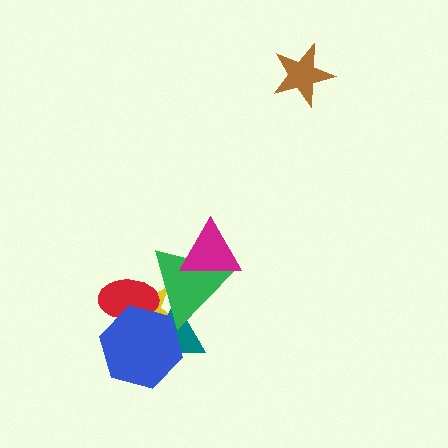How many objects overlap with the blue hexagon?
4 objects overlap with the blue hexagon.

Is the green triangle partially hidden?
Yes, it is partially covered by another shape.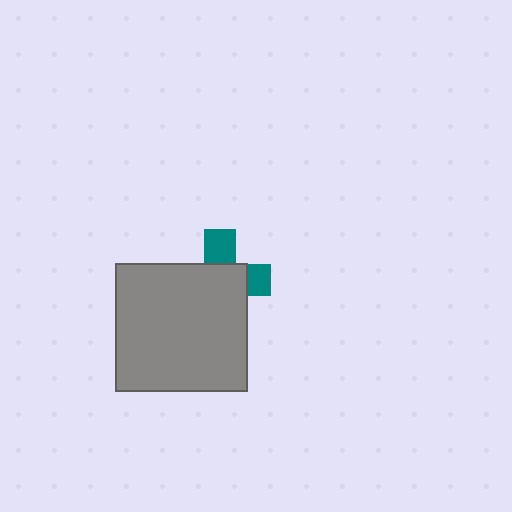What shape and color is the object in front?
The object in front is a gray rectangle.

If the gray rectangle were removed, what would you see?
You would see the complete teal cross.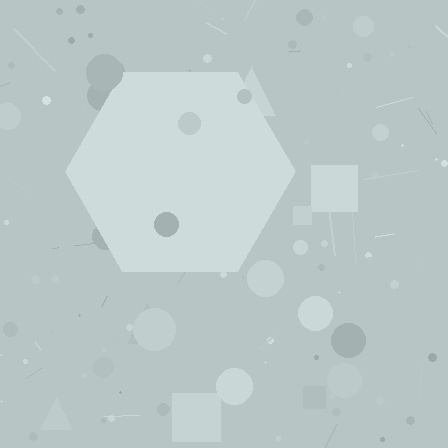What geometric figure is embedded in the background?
A hexagon is embedded in the background.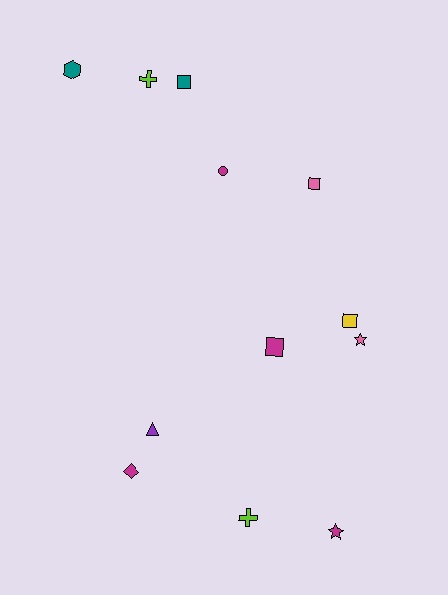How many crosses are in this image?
There are 2 crosses.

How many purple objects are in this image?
There is 1 purple object.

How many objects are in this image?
There are 12 objects.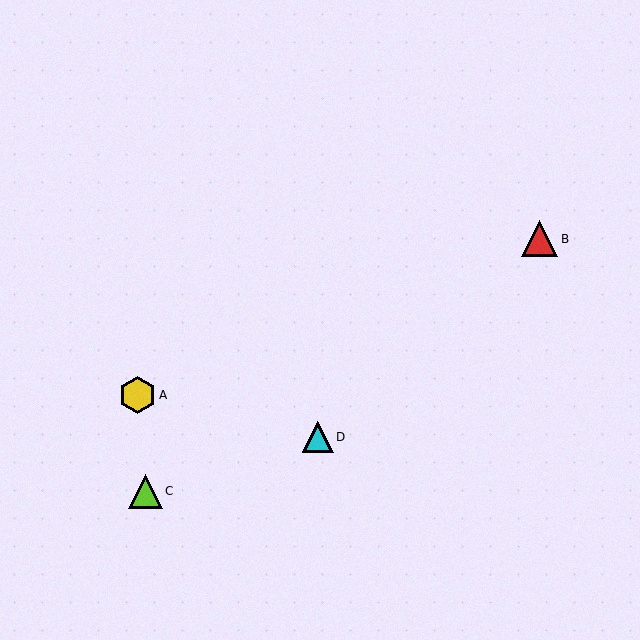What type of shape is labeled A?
Shape A is a yellow hexagon.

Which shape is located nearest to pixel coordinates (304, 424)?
The cyan triangle (labeled D) at (318, 437) is nearest to that location.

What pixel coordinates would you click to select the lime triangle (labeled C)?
Click at (145, 491) to select the lime triangle C.